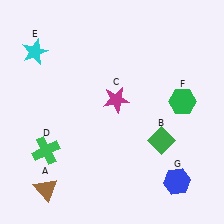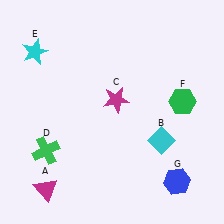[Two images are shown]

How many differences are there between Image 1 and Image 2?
There are 2 differences between the two images.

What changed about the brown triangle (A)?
In Image 1, A is brown. In Image 2, it changed to magenta.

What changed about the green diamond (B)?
In Image 1, B is green. In Image 2, it changed to cyan.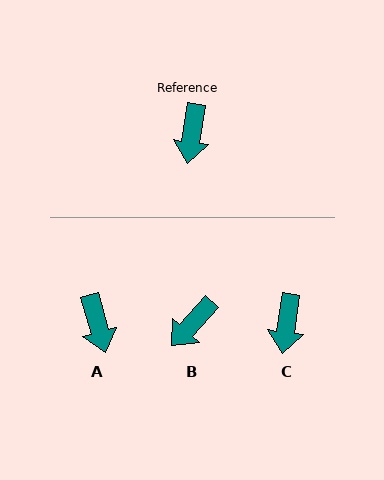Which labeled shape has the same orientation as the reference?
C.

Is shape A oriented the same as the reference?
No, it is off by about 24 degrees.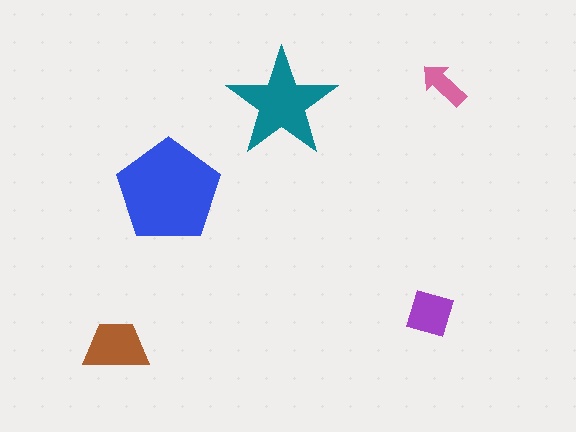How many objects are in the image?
There are 5 objects in the image.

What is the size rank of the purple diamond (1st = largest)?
4th.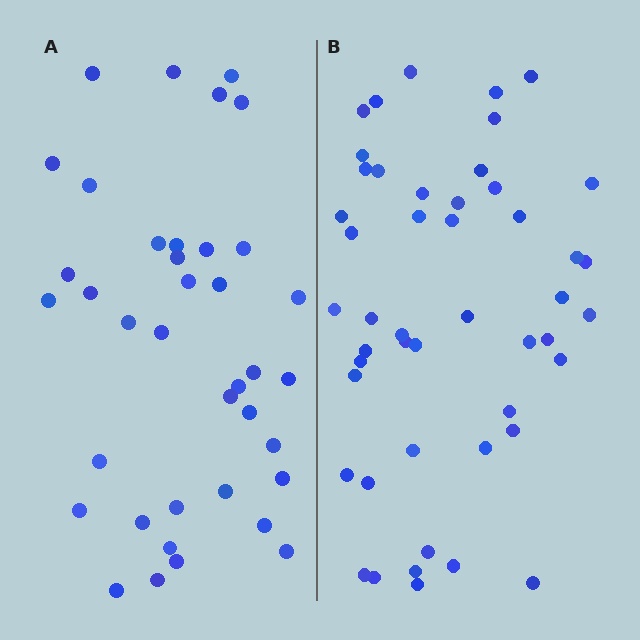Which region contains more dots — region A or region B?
Region B (the right region) has more dots.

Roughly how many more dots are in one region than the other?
Region B has roughly 10 or so more dots than region A.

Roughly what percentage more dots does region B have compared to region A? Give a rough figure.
About 25% more.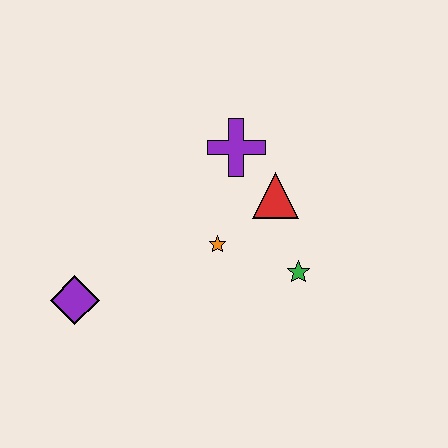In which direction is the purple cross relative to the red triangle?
The purple cross is above the red triangle.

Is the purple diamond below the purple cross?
Yes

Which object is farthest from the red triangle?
The purple diamond is farthest from the red triangle.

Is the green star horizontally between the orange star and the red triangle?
No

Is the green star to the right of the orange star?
Yes